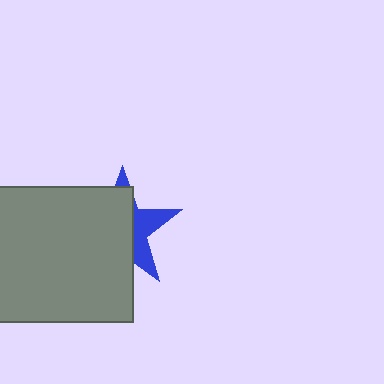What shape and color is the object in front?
The object in front is a gray square.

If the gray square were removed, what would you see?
You would see the complete blue star.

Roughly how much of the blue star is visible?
A small part of it is visible (roughly 35%).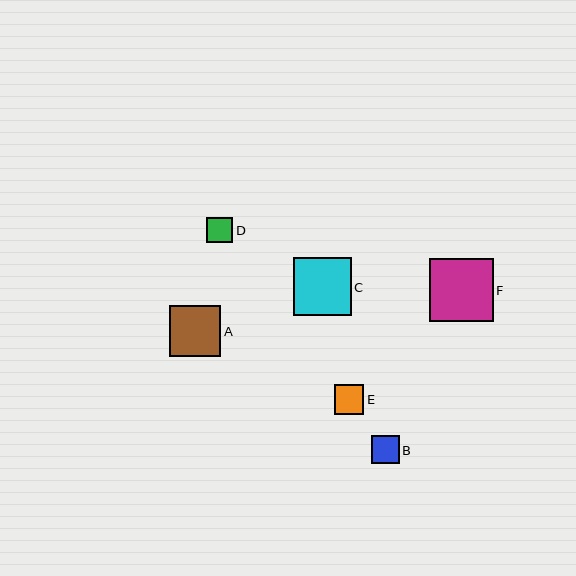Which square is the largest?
Square F is the largest with a size of approximately 63 pixels.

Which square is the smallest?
Square D is the smallest with a size of approximately 26 pixels.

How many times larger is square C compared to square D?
Square C is approximately 2.3 times the size of square D.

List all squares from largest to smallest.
From largest to smallest: F, C, A, E, B, D.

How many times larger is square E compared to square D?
Square E is approximately 1.2 times the size of square D.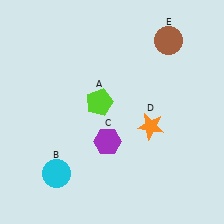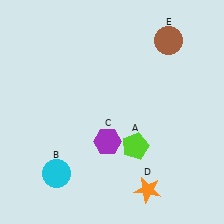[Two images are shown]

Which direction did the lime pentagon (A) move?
The lime pentagon (A) moved down.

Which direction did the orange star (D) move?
The orange star (D) moved down.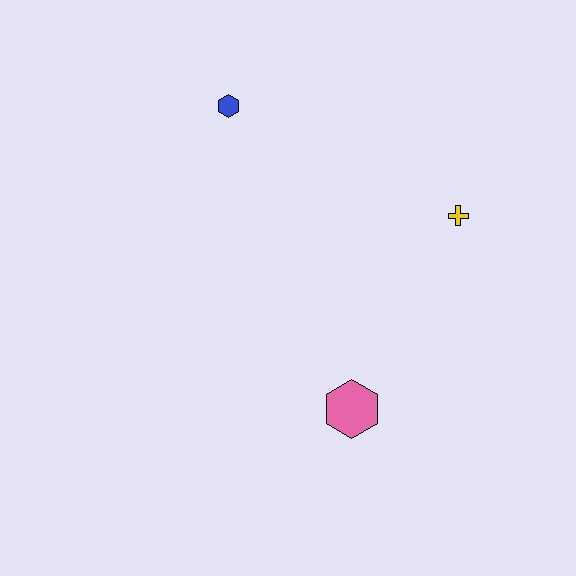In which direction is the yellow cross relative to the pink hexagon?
The yellow cross is above the pink hexagon.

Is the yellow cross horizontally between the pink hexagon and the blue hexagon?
No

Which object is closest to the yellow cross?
The pink hexagon is closest to the yellow cross.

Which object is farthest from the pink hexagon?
The blue hexagon is farthest from the pink hexagon.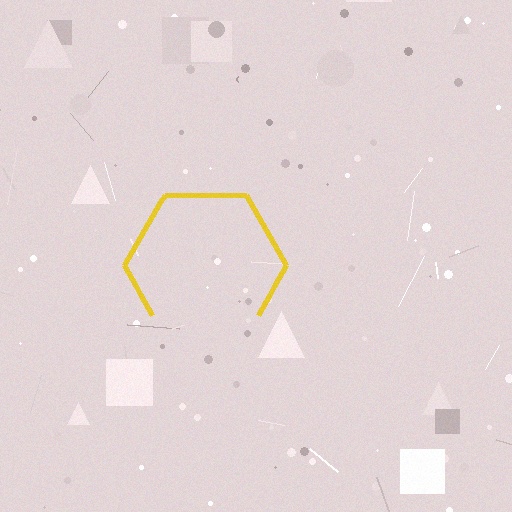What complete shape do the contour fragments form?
The contour fragments form a hexagon.